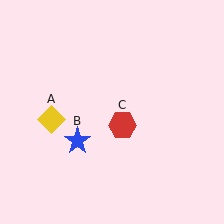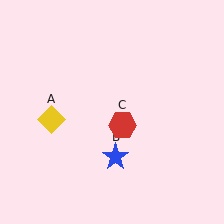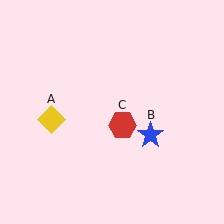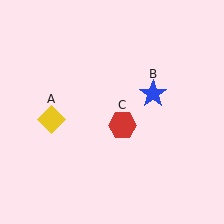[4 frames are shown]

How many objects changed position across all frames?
1 object changed position: blue star (object B).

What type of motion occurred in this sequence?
The blue star (object B) rotated counterclockwise around the center of the scene.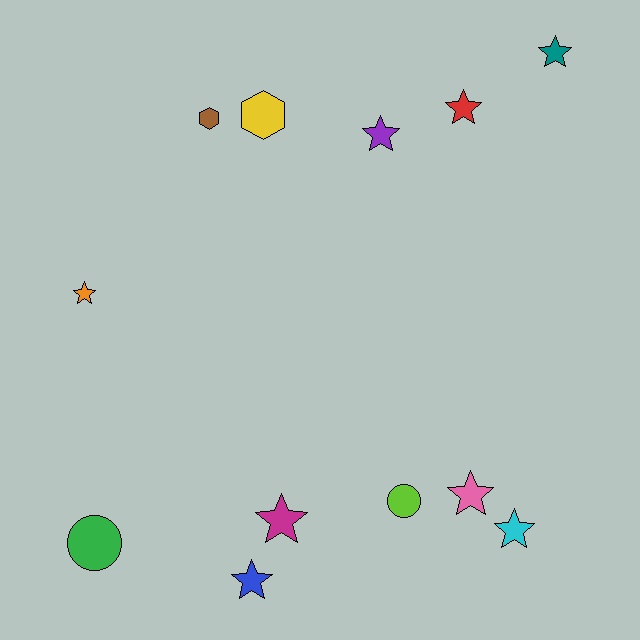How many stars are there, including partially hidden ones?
There are 8 stars.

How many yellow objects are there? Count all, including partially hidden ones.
There is 1 yellow object.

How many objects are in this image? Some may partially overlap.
There are 12 objects.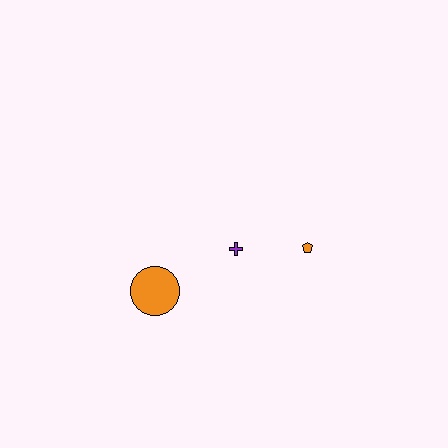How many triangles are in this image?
There are no triangles.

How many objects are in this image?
There are 3 objects.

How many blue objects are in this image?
There are no blue objects.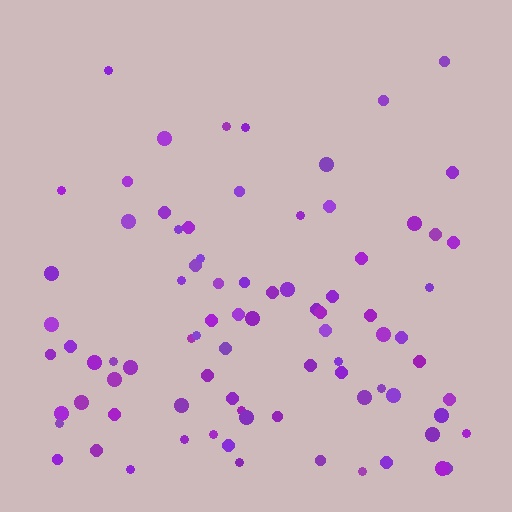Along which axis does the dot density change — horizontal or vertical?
Vertical.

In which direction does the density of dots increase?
From top to bottom, with the bottom side densest.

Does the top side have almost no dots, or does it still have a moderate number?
Still a moderate number, just noticeably fewer than the bottom.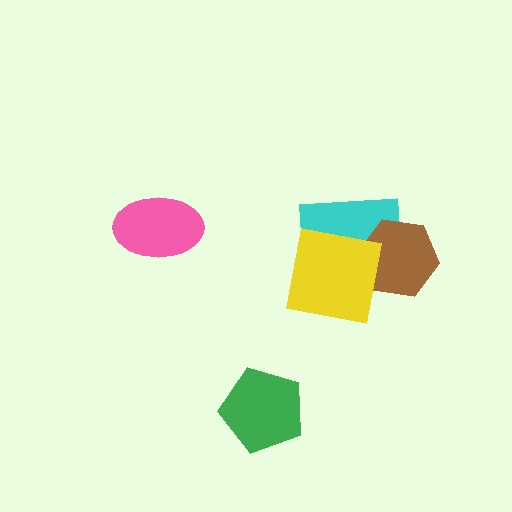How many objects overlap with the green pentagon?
0 objects overlap with the green pentagon.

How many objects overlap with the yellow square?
2 objects overlap with the yellow square.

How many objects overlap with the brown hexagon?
2 objects overlap with the brown hexagon.